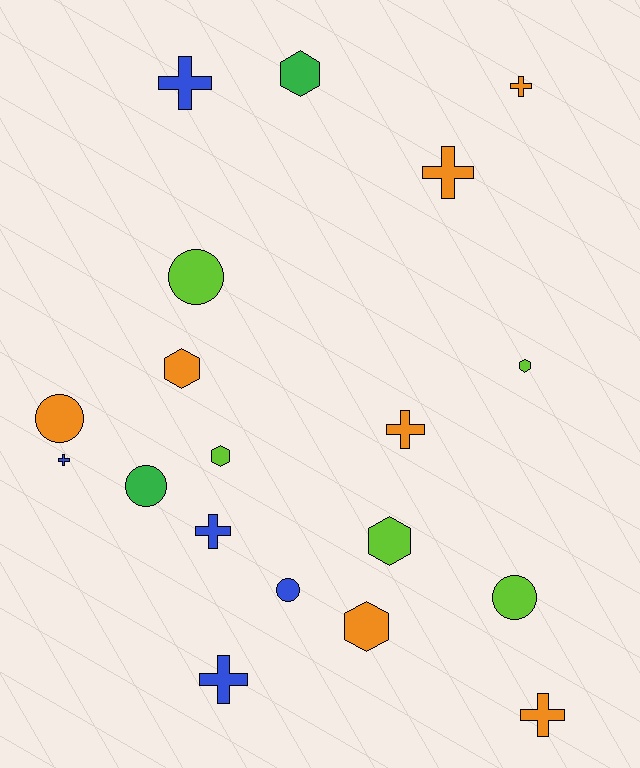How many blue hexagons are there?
There are no blue hexagons.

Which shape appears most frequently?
Cross, with 8 objects.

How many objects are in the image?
There are 19 objects.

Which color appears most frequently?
Orange, with 7 objects.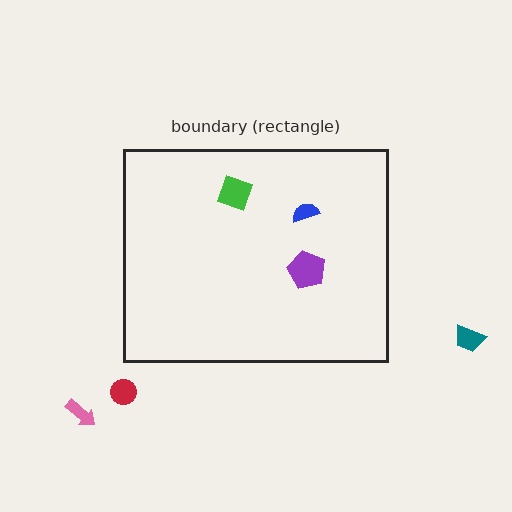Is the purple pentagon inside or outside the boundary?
Inside.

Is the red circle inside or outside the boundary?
Outside.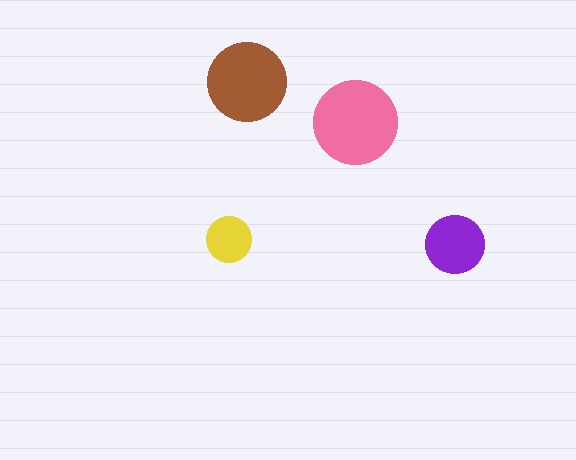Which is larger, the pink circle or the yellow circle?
The pink one.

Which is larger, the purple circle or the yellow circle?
The purple one.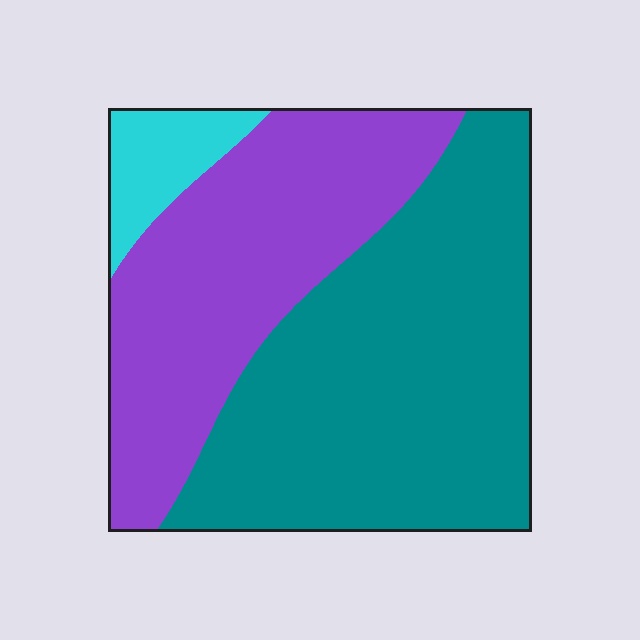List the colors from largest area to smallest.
From largest to smallest: teal, purple, cyan.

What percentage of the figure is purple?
Purple takes up about three eighths (3/8) of the figure.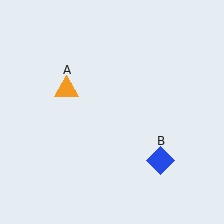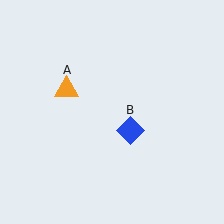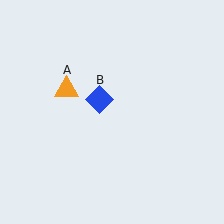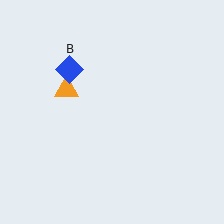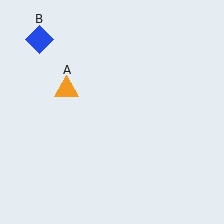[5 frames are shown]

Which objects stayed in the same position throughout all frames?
Orange triangle (object A) remained stationary.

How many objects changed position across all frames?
1 object changed position: blue diamond (object B).